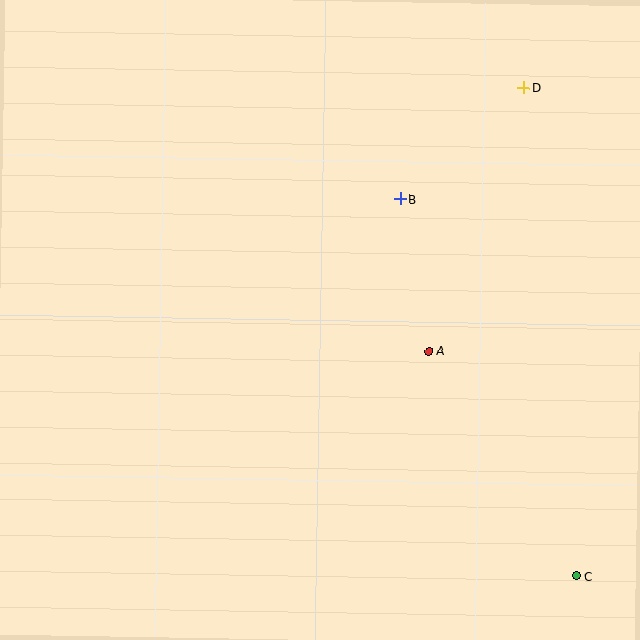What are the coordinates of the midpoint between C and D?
The midpoint between C and D is at (550, 332).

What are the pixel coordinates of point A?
Point A is at (429, 351).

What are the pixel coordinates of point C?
Point C is at (576, 576).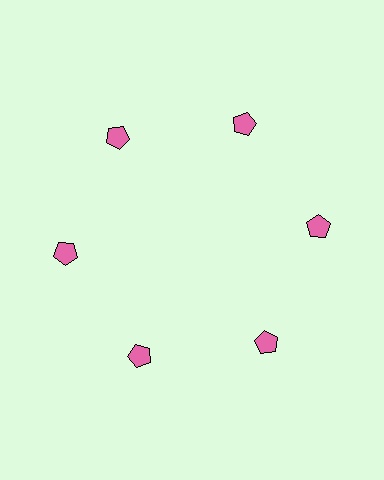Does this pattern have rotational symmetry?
Yes, this pattern has 6-fold rotational symmetry. It looks the same after rotating 60 degrees around the center.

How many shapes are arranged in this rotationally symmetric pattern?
There are 6 shapes, arranged in 6 groups of 1.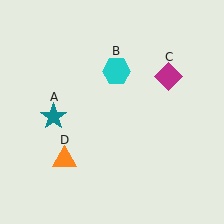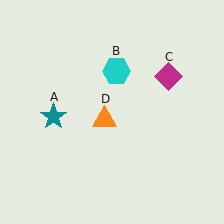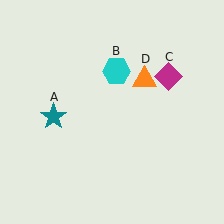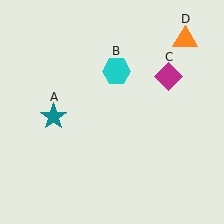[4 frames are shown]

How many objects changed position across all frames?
1 object changed position: orange triangle (object D).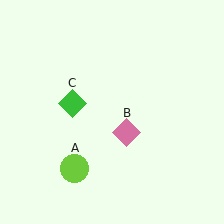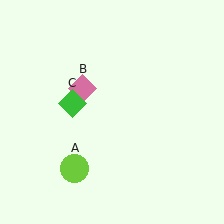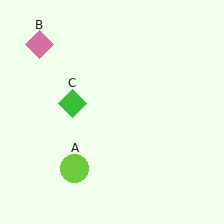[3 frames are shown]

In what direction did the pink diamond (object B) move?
The pink diamond (object B) moved up and to the left.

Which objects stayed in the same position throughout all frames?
Lime circle (object A) and green diamond (object C) remained stationary.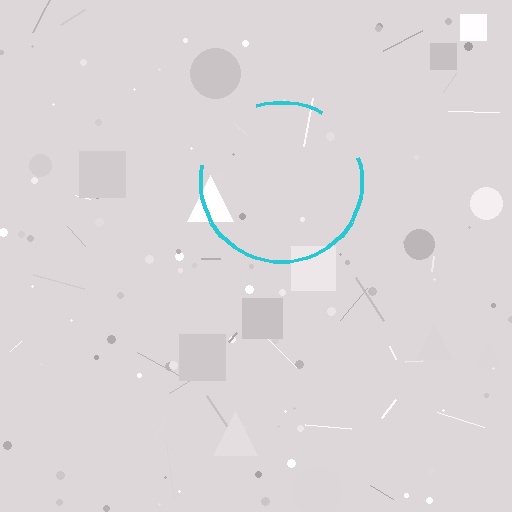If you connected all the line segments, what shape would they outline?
They would outline a circle.